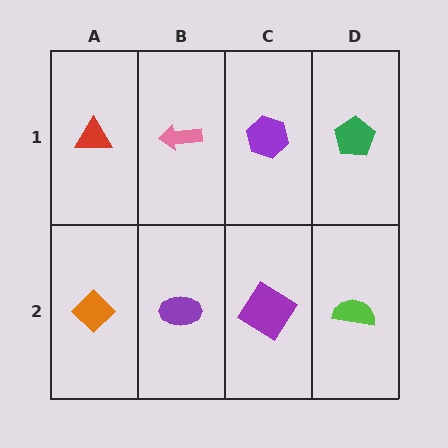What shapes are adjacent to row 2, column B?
A pink arrow (row 1, column B), an orange diamond (row 2, column A), a purple diamond (row 2, column C).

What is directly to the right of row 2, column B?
A purple diamond.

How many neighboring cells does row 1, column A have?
2.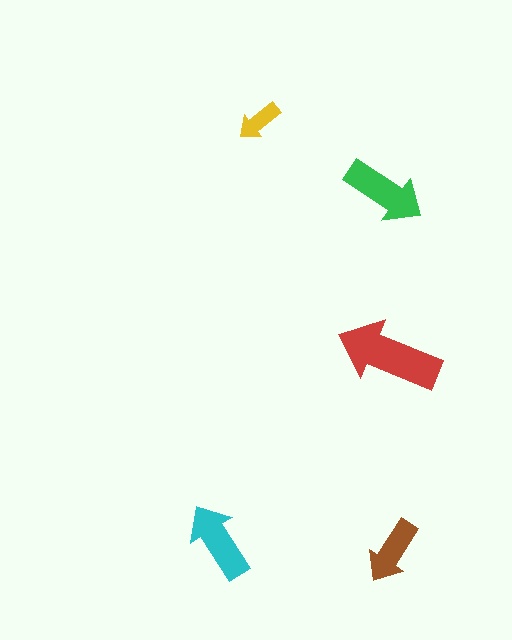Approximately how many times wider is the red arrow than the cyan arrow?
About 1.5 times wider.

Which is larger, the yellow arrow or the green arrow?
The green one.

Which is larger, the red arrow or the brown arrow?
The red one.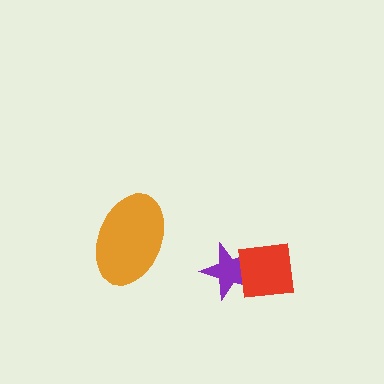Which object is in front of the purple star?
The red square is in front of the purple star.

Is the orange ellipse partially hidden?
No, no other shape covers it.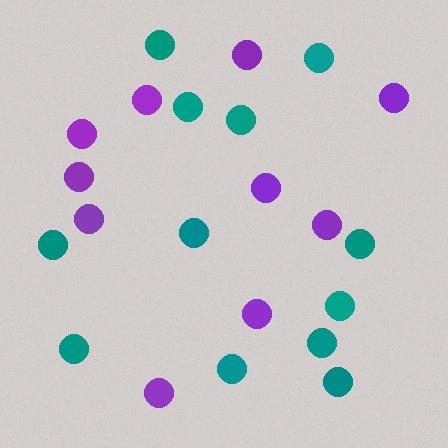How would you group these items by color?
There are 2 groups: one group of purple circles (10) and one group of teal circles (12).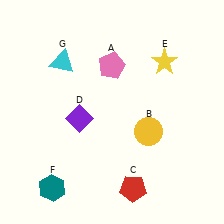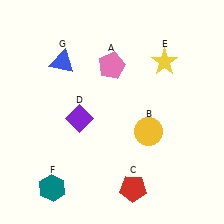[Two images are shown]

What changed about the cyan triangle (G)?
In Image 1, G is cyan. In Image 2, it changed to blue.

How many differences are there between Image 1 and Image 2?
There is 1 difference between the two images.